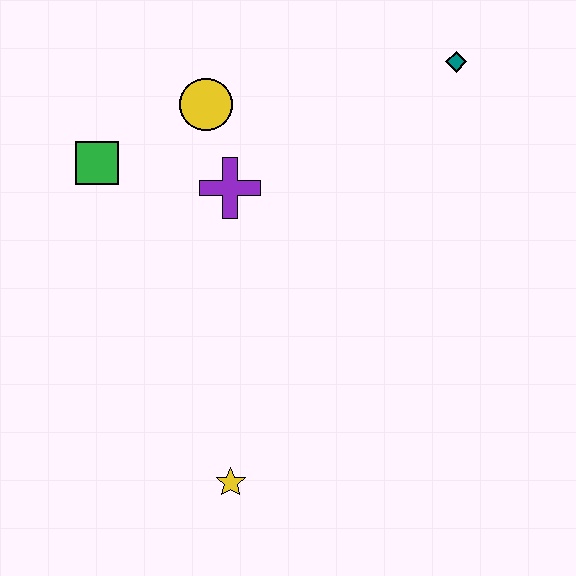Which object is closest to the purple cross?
The yellow circle is closest to the purple cross.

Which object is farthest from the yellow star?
The teal diamond is farthest from the yellow star.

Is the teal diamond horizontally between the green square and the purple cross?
No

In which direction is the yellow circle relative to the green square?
The yellow circle is to the right of the green square.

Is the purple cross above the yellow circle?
No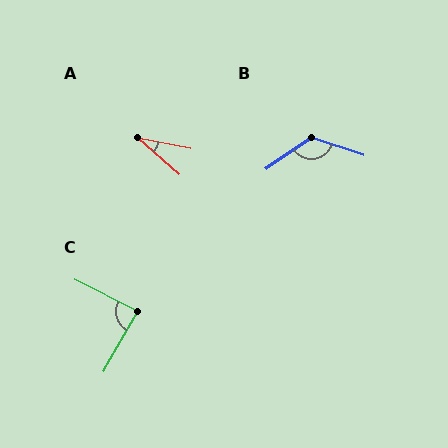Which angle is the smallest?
A, at approximately 30 degrees.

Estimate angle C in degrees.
Approximately 87 degrees.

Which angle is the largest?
B, at approximately 127 degrees.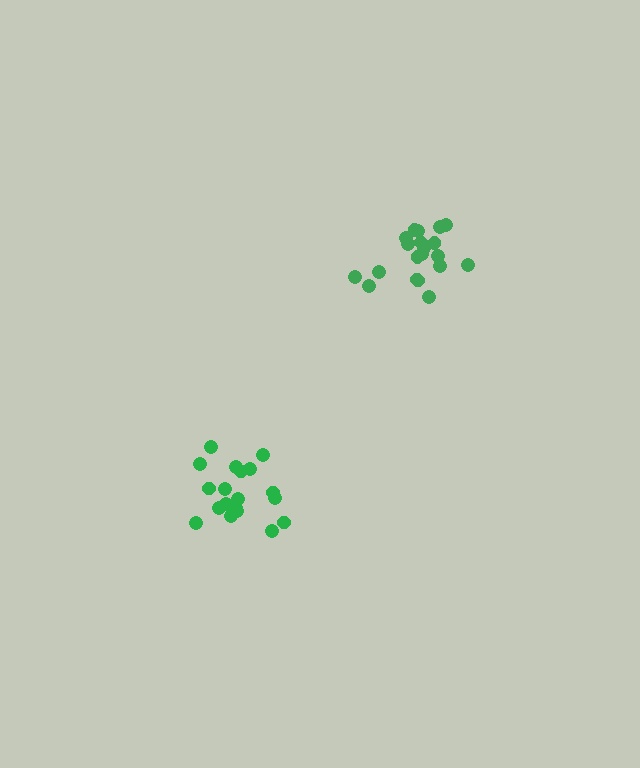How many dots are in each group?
Group 1: 19 dots, Group 2: 20 dots (39 total).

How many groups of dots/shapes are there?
There are 2 groups.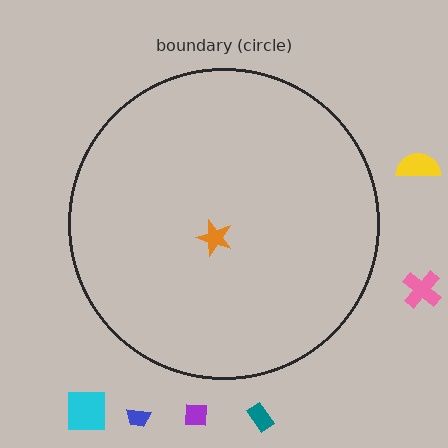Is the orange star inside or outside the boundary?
Inside.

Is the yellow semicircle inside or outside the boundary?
Outside.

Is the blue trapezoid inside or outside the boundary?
Outside.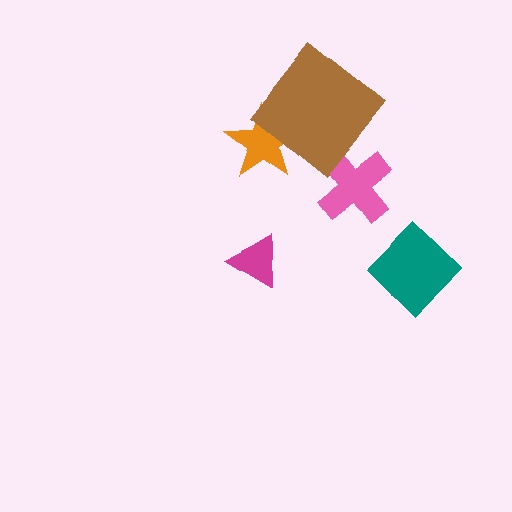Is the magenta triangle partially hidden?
No, no other shape covers it.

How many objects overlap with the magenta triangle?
0 objects overlap with the magenta triangle.